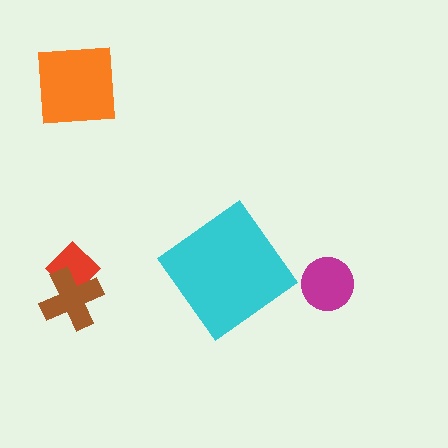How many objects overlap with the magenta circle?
0 objects overlap with the magenta circle.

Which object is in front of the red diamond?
The brown cross is in front of the red diamond.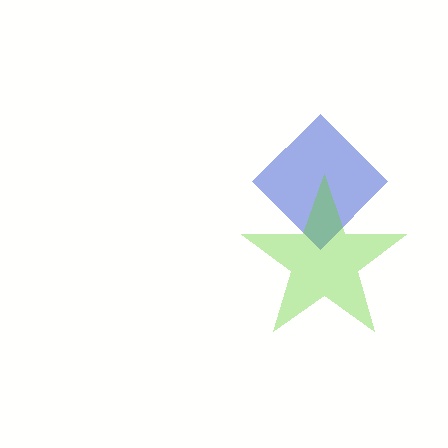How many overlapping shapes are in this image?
There are 2 overlapping shapes in the image.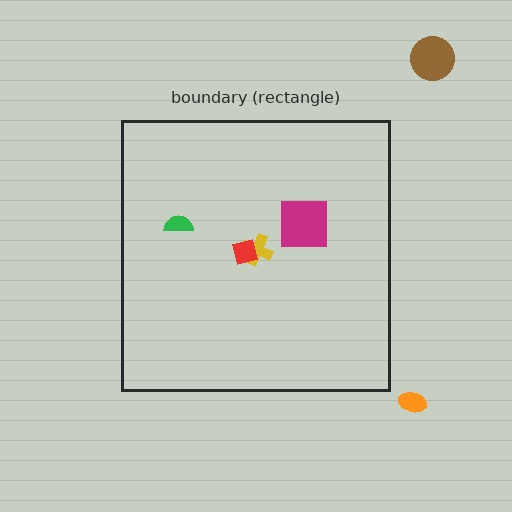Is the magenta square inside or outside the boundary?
Inside.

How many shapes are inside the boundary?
4 inside, 2 outside.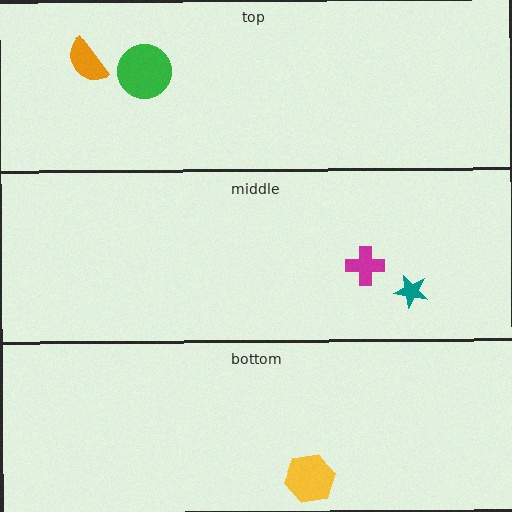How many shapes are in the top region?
2.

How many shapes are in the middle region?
2.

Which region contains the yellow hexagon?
The bottom region.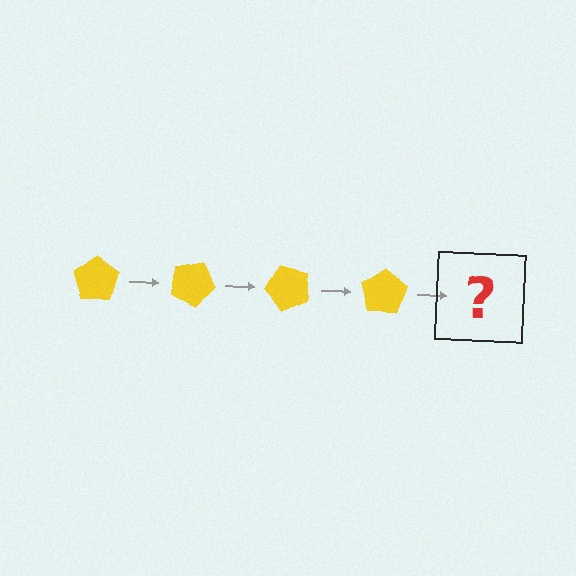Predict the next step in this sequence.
The next step is a yellow pentagon rotated 100 degrees.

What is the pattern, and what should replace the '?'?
The pattern is that the pentagon rotates 25 degrees each step. The '?' should be a yellow pentagon rotated 100 degrees.